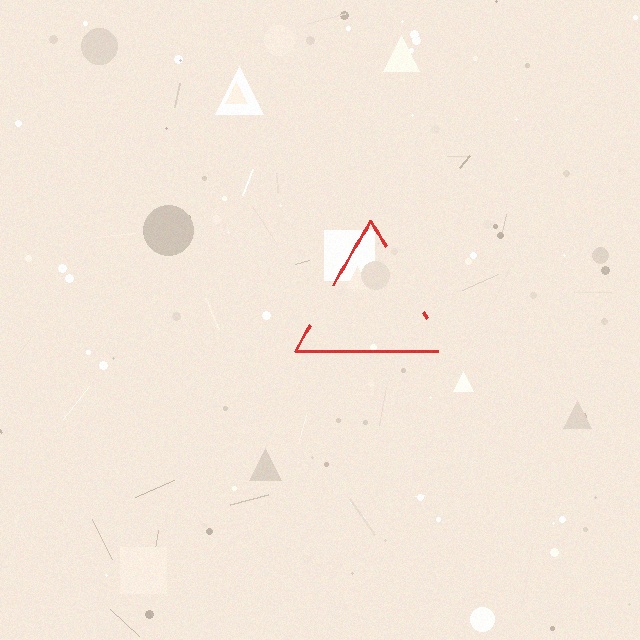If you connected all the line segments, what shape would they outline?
They would outline a triangle.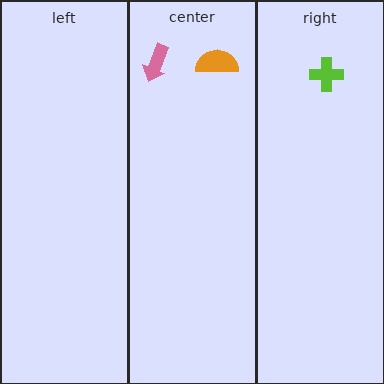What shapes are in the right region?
The lime cross.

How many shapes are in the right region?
1.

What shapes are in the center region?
The pink arrow, the orange semicircle.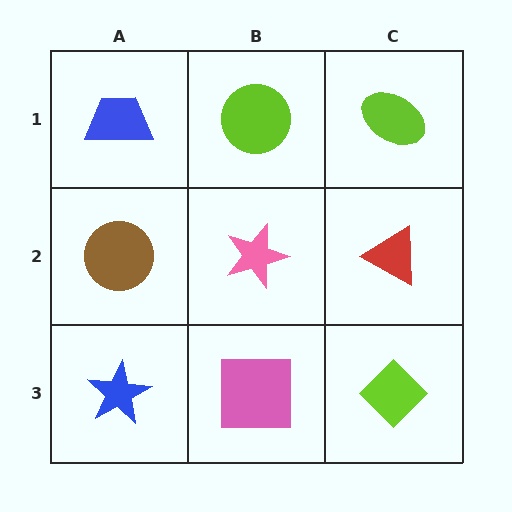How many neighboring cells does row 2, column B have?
4.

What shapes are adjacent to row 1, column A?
A brown circle (row 2, column A), a lime circle (row 1, column B).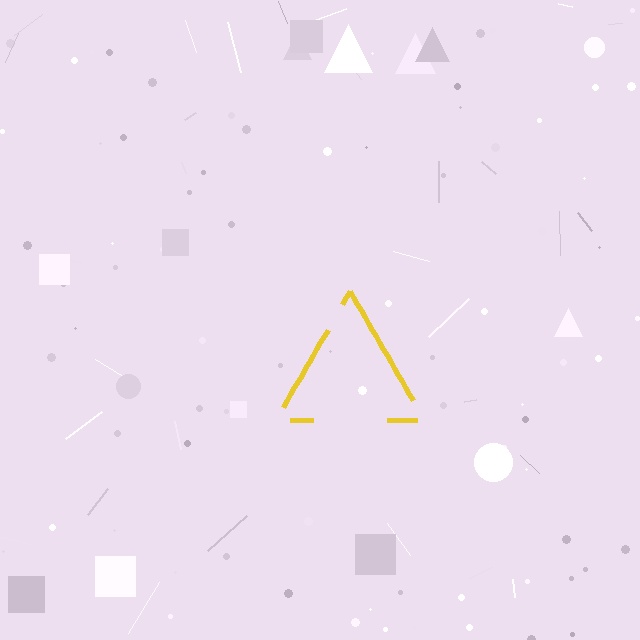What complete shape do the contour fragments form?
The contour fragments form a triangle.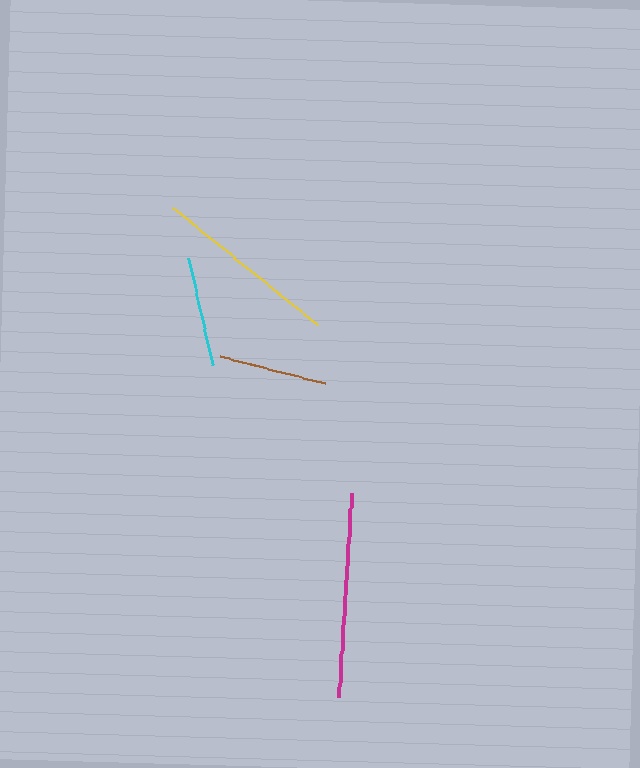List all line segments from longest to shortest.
From longest to shortest: magenta, yellow, cyan, brown.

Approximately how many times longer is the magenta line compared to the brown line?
The magenta line is approximately 1.9 times the length of the brown line.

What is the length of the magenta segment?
The magenta segment is approximately 204 pixels long.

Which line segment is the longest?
The magenta line is the longest at approximately 204 pixels.